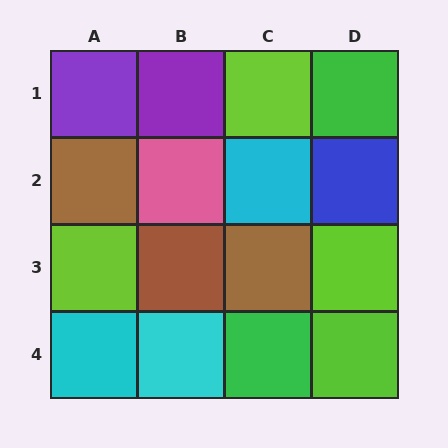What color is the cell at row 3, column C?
Brown.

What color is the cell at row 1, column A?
Purple.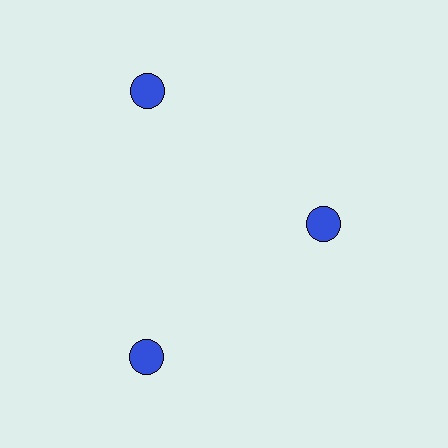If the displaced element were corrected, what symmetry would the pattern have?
It would have 3-fold rotational symmetry — the pattern would map onto itself every 120 degrees.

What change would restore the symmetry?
The symmetry would be restored by moving it outward, back onto the ring so that all 3 circles sit at equal angles and equal distance from the center.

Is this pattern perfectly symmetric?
No. The 3 blue circles are arranged in a ring, but one element near the 3 o'clock position is pulled inward toward the center, breaking the 3-fold rotational symmetry.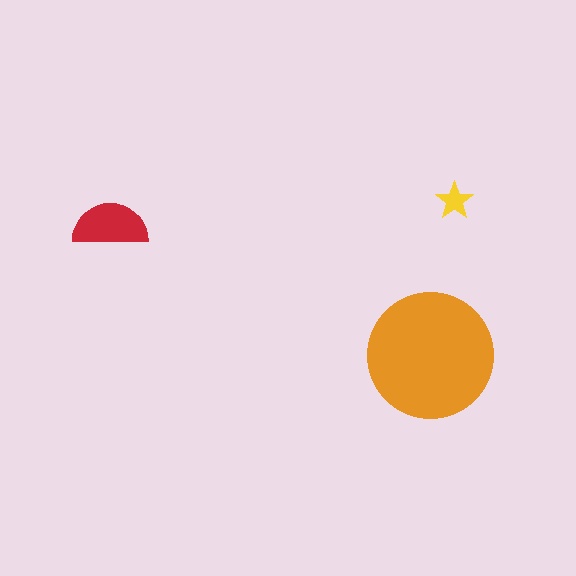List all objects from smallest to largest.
The yellow star, the red semicircle, the orange circle.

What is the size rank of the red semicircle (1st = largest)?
2nd.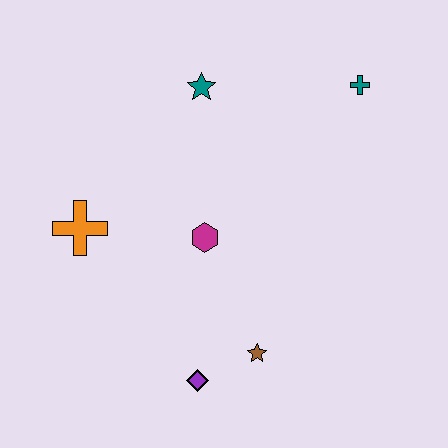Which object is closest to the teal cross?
The teal star is closest to the teal cross.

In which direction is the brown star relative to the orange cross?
The brown star is to the right of the orange cross.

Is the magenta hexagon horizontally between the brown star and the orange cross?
Yes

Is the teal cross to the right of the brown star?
Yes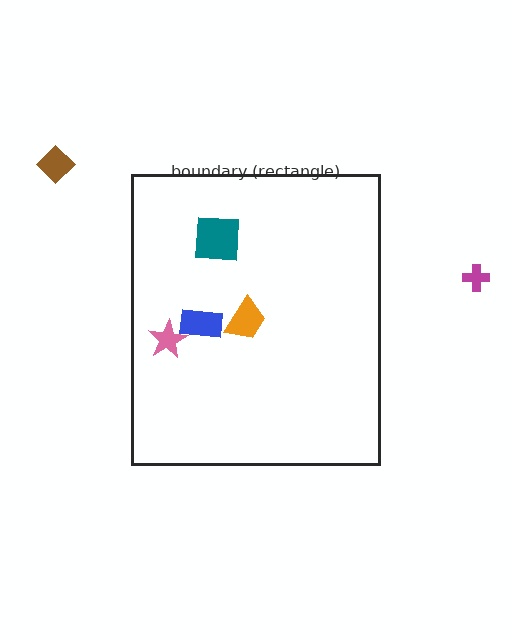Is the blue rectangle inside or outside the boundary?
Inside.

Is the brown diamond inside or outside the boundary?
Outside.